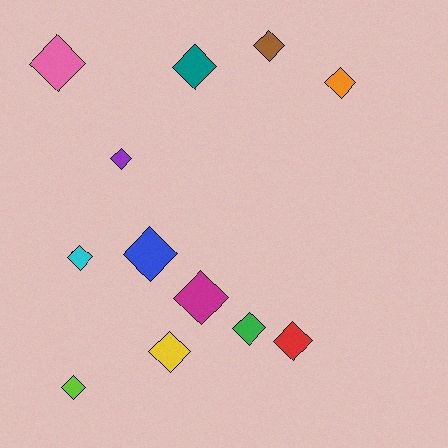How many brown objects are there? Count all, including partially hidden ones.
There is 1 brown object.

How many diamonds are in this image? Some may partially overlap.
There are 12 diamonds.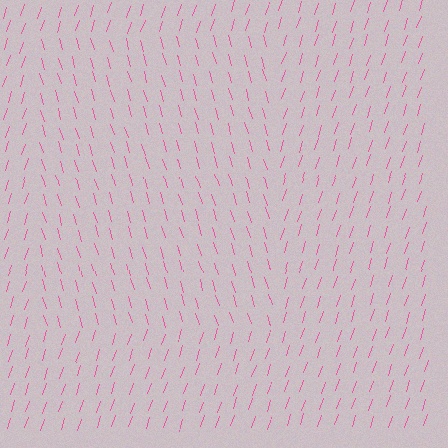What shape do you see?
I see a rectangle.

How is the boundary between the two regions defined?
The boundary is defined purely by a change in line orientation (approximately 36 degrees difference). All lines are the same color and thickness.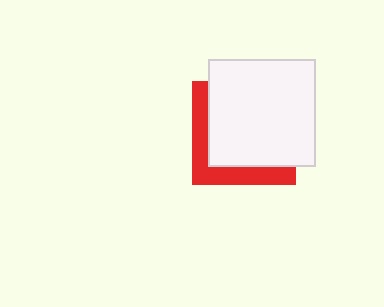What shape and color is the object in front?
The object in front is a white square.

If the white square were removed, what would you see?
You would see the complete red square.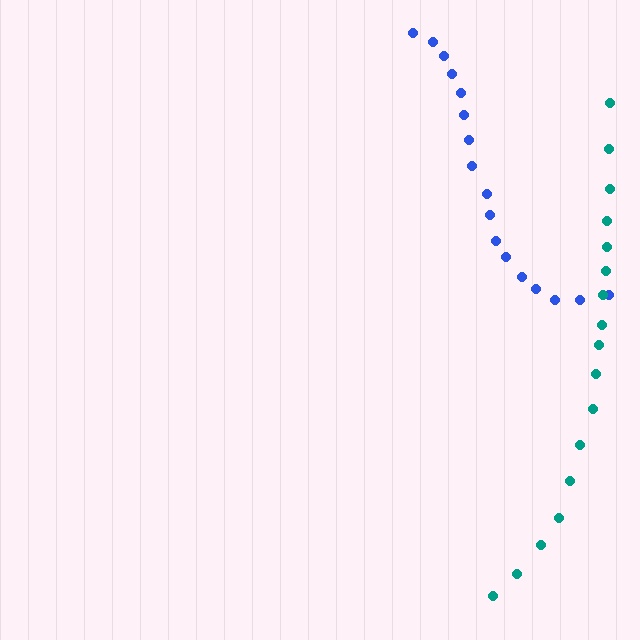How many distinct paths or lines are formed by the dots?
There are 2 distinct paths.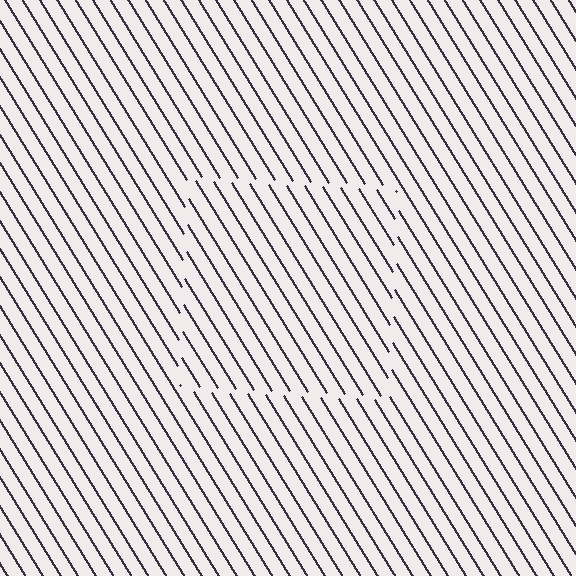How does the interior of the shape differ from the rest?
The interior of the shape contains the same grating, shifted by half a period — the contour is defined by the phase discontinuity where line-ends from the inner and outer gratings abut.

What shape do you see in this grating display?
An illusory square. The interior of the shape contains the same grating, shifted by half a period — the contour is defined by the phase discontinuity where line-ends from the inner and outer gratings abut.